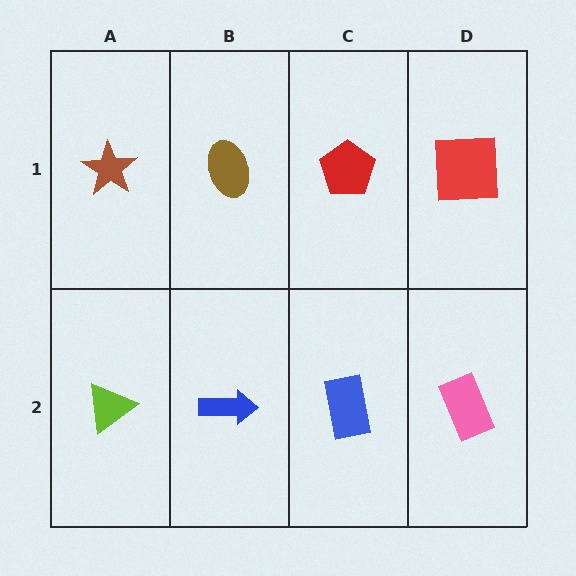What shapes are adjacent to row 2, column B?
A brown ellipse (row 1, column B), a lime triangle (row 2, column A), a blue rectangle (row 2, column C).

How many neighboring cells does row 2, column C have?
3.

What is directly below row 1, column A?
A lime triangle.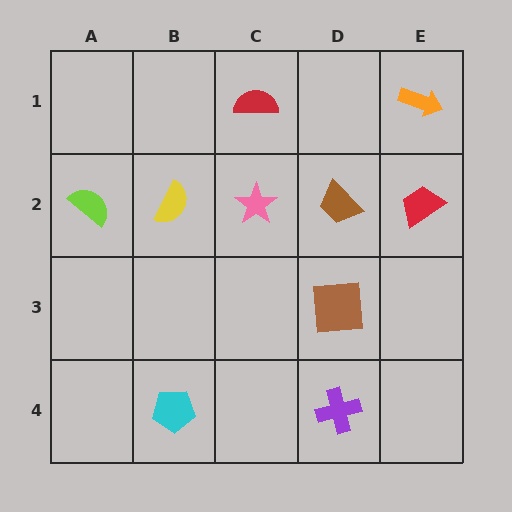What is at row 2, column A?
A lime semicircle.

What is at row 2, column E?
A red trapezoid.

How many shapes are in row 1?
2 shapes.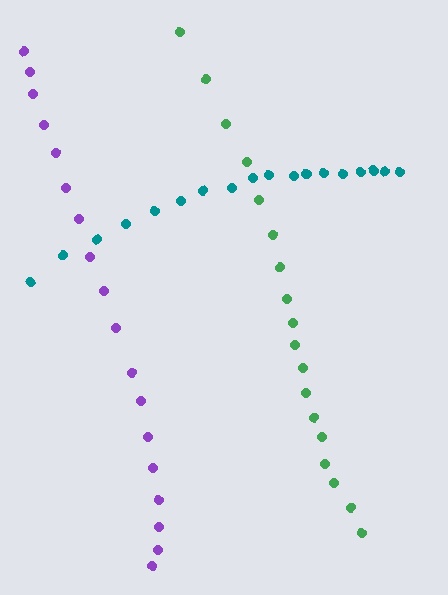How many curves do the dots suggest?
There are 3 distinct paths.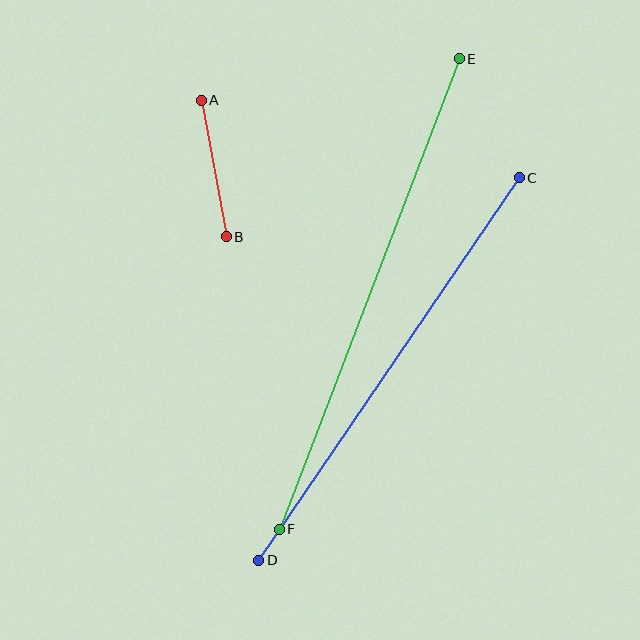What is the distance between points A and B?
The distance is approximately 139 pixels.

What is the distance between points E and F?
The distance is approximately 504 pixels.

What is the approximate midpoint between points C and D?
The midpoint is at approximately (389, 369) pixels.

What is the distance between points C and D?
The distance is approximately 463 pixels.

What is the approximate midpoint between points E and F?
The midpoint is at approximately (369, 294) pixels.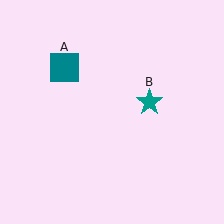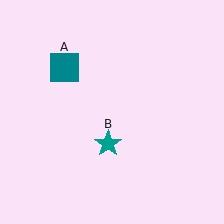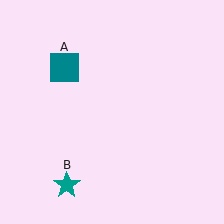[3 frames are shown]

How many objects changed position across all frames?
1 object changed position: teal star (object B).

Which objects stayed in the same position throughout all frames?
Teal square (object A) remained stationary.